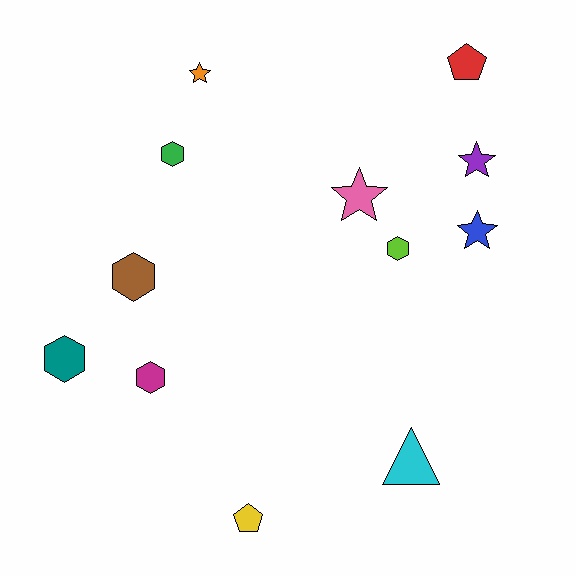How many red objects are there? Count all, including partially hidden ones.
There is 1 red object.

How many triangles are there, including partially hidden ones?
There is 1 triangle.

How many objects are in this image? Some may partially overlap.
There are 12 objects.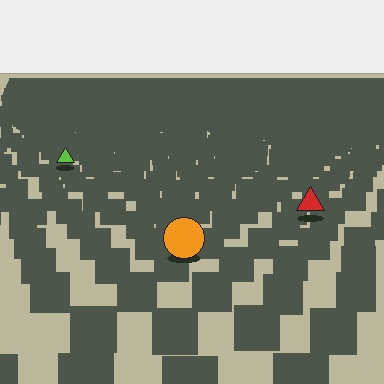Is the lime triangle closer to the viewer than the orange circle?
No. The orange circle is closer — you can tell from the texture gradient: the ground texture is coarser near it.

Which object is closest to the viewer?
The orange circle is closest. The texture marks near it are larger and more spread out.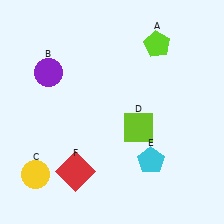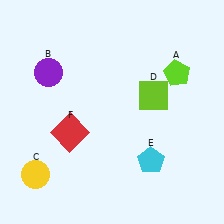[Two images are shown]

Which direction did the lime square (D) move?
The lime square (D) moved up.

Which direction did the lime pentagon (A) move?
The lime pentagon (A) moved down.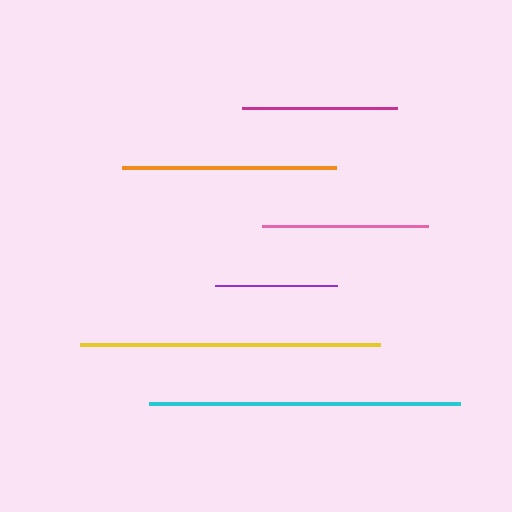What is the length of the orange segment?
The orange segment is approximately 214 pixels long.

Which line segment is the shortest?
The purple line is the shortest at approximately 122 pixels.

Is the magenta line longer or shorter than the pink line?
The pink line is longer than the magenta line.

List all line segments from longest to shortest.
From longest to shortest: cyan, yellow, orange, pink, magenta, purple.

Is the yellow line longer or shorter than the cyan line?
The cyan line is longer than the yellow line.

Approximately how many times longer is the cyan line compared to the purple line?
The cyan line is approximately 2.6 times the length of the purple line.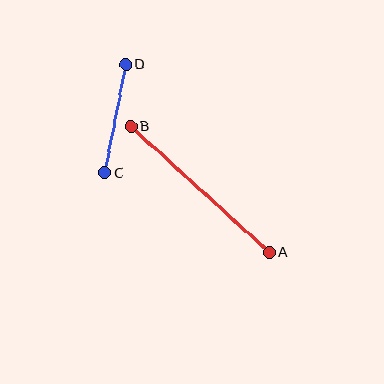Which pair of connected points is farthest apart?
Points A and B are farthest apart.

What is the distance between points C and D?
The distance is approximately 110 pixels.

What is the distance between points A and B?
The distance is approximately 187 pixels.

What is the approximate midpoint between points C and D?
The midpoint is at approximately (115, 118) pixels.